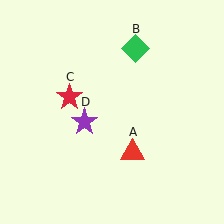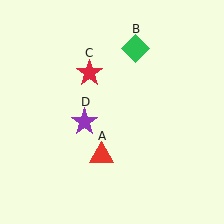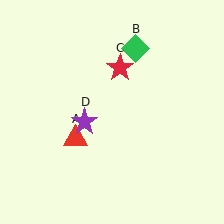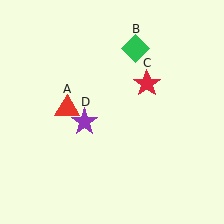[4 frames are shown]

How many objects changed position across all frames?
2 objects changed position: red triangle (object A), red star (object C).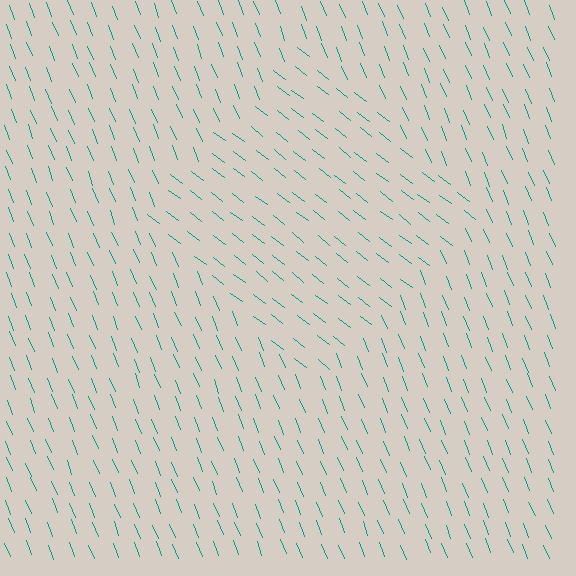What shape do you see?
I see a diamond.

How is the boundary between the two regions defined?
The boundary is defined purely by a change in line orientation (approximately 31 degrees difference). All lines are the same color and thickness.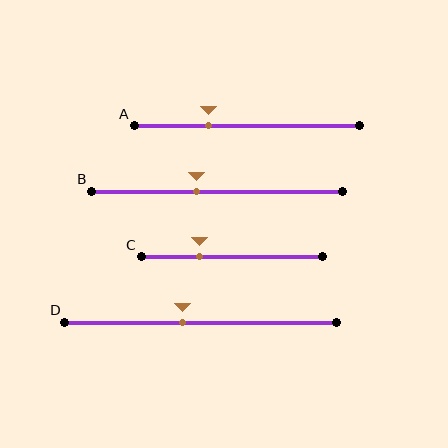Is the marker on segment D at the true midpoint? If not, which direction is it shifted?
No, the marker on segment D is shifted to the left by about 7% of the segment length.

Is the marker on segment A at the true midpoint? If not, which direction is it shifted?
No, the marker on segment A is shifted to the left by about 17% of the segment length.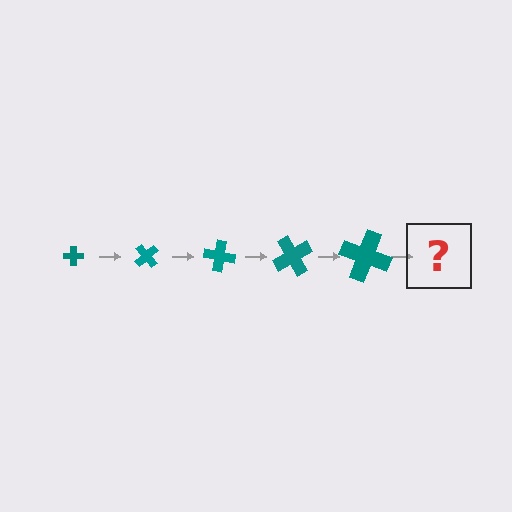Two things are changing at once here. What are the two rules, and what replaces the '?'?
The two rules are that the cross grows larger each step and it rotates 50 degrees each step. The '?' should be a cross, larger than the previous one and rotated 250 degrees from the start.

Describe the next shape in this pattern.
It should be a cross, larger than the previous one and rotated 250 degrees from the start.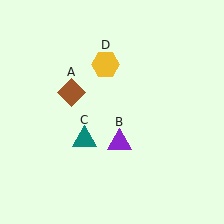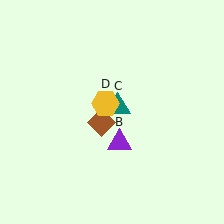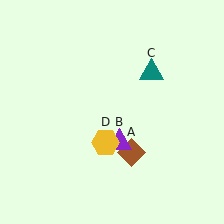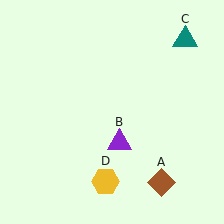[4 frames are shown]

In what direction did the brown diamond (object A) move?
The brown diamond (object A) moved down and to the right.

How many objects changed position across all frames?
3 objects changed position: brown diamond (object A), teal triangle (object C), yellow hexagon (object D).